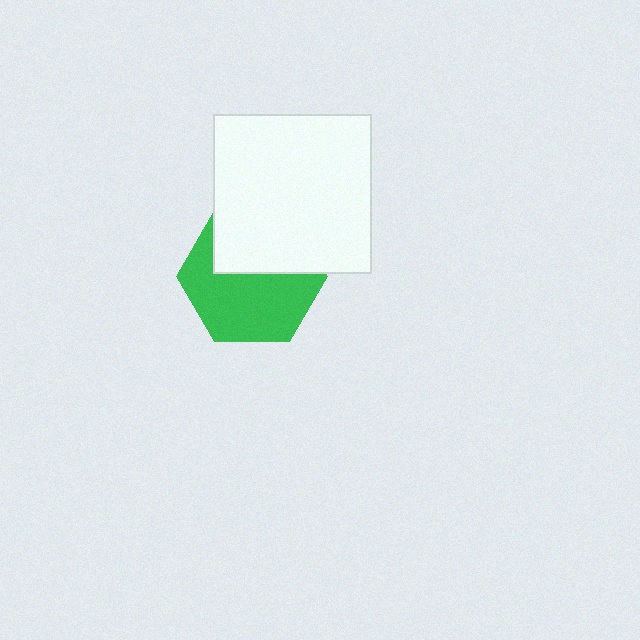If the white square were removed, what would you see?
You would see the complete green hexagon.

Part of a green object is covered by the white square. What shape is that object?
It is a hexagon.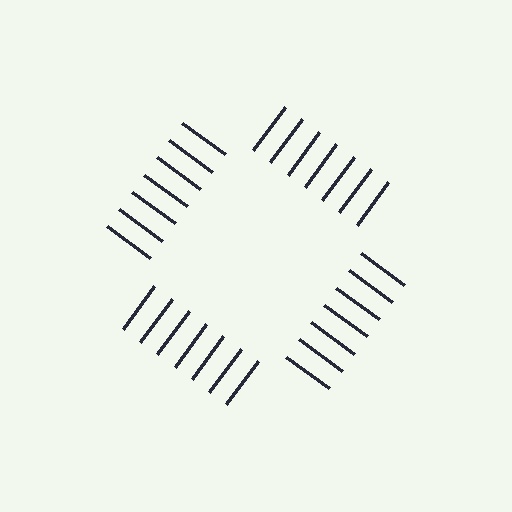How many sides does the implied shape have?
4 sides — the line-ends trace a square.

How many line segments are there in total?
28 — 7 along each of the 4 edges.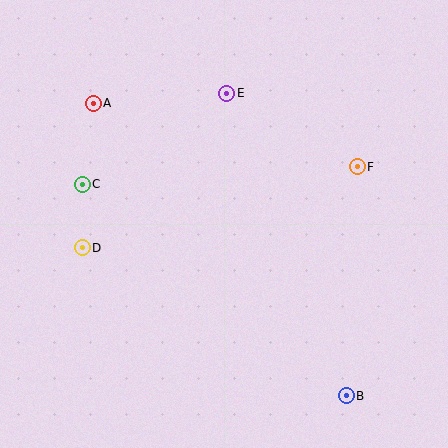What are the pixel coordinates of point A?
Point A is at (93, 103).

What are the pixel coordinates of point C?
Point C is at (82, 184).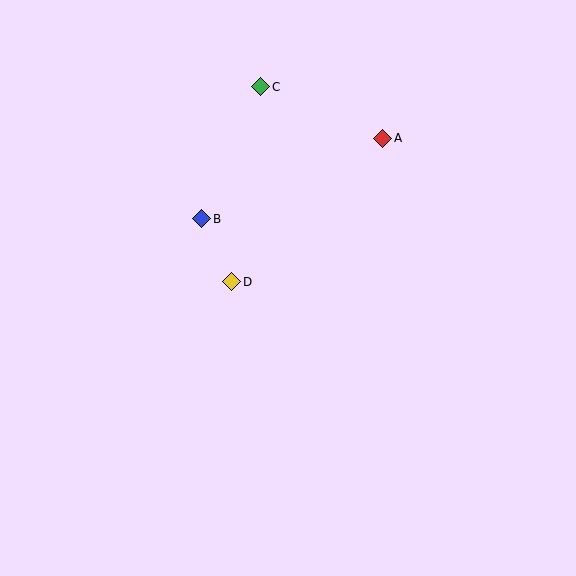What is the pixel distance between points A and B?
The distance between A and B is 198 pixels.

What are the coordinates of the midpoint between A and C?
The midpoint between A and C is at (322, 113).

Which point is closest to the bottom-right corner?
Point D is closest to the bottom-right corner.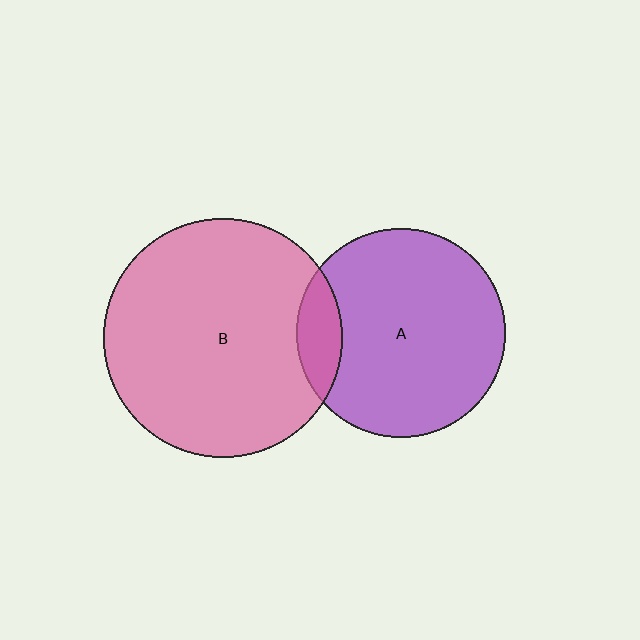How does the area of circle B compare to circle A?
Approximately 1.3 times.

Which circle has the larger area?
Circle B (pink).